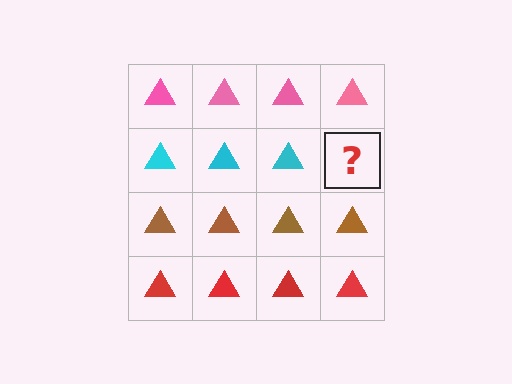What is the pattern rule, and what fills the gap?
The rule is that each row has a consistent color. The gap should be filled with a cyan triangle.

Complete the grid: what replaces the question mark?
The question mark should be replaced with a cyan triangle.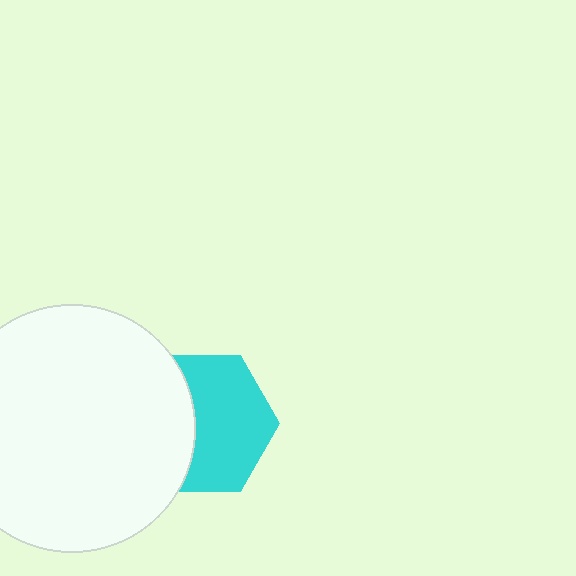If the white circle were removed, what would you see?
You would see the complete cyan hexagon.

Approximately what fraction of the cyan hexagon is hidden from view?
Roughly 40% of the cyan hexagon is hidden behind the white circle.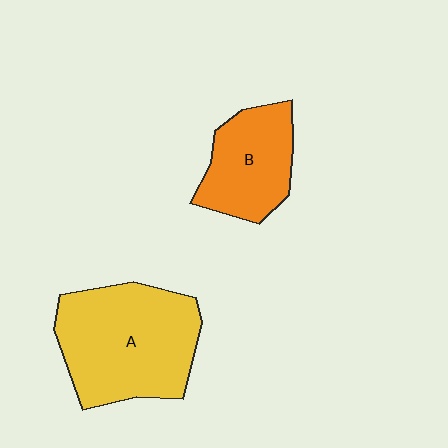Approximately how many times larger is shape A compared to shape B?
Approximately 1.7 times.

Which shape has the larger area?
Shape A (yellow).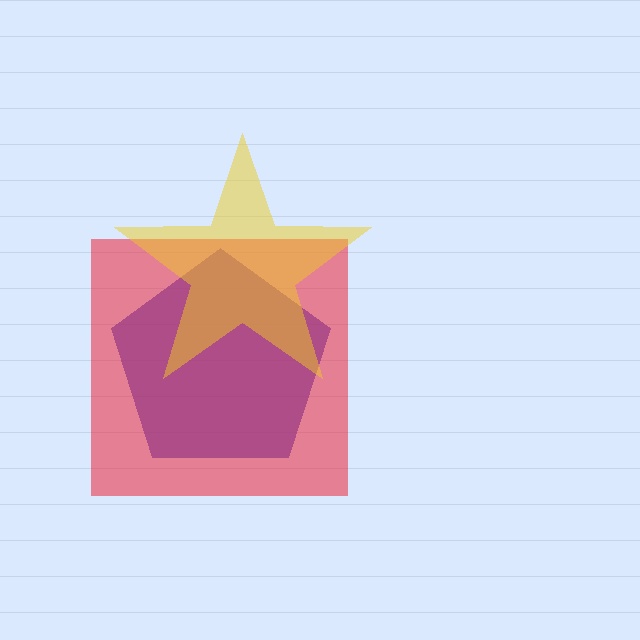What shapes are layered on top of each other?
The layered shapes are: a blue pentagon, a red square, a yellow star.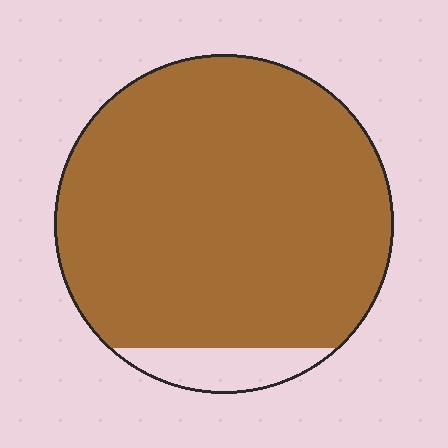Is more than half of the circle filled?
Yes.